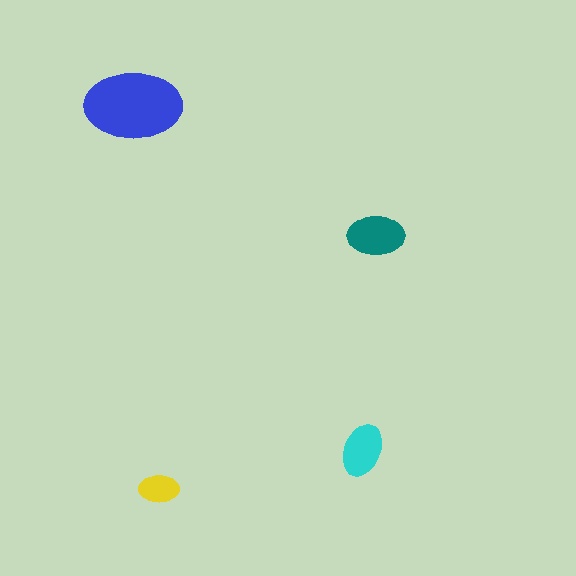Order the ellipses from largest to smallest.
the blue one, the teal one, the cyan one, the yellow one.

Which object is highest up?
The blue ellipse is topmost.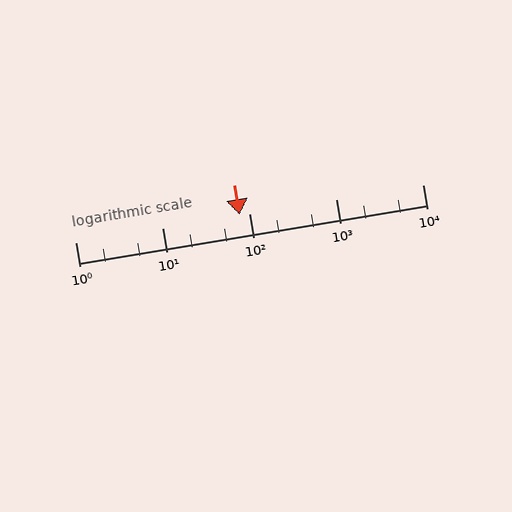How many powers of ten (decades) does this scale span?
The scale spans 4 decades, from 1 to 10000.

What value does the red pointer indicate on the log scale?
The pointer indicates approximately 79.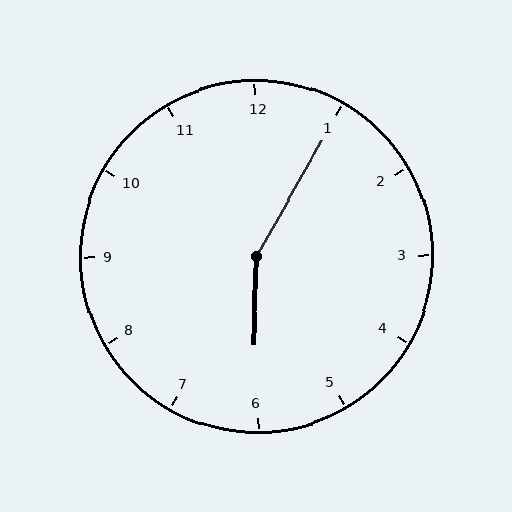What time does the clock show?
6:05.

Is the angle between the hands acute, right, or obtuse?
It is obtuse.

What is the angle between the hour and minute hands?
Approximately 152 degrees.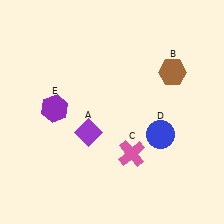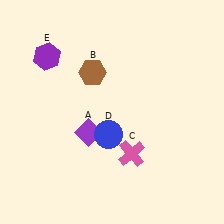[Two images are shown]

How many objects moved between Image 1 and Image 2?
3 objects moved between the two images.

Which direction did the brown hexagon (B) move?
The brown hexagon (B) moved left.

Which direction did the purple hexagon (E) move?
The purple hexagon (E) moved up.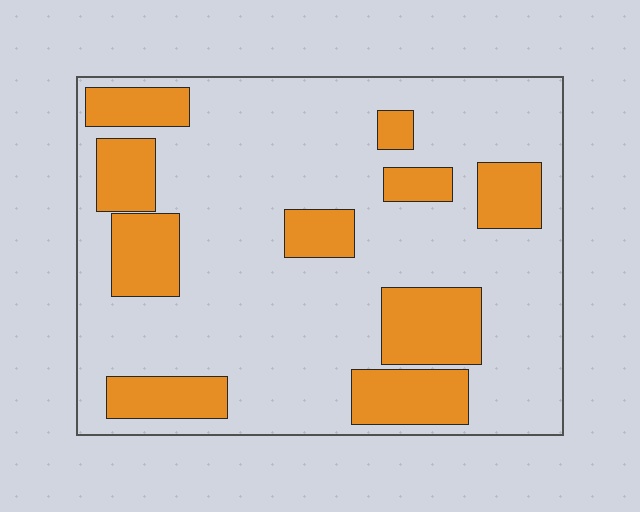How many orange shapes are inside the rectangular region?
10.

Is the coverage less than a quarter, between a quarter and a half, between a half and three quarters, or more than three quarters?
Between a quarter and a half.